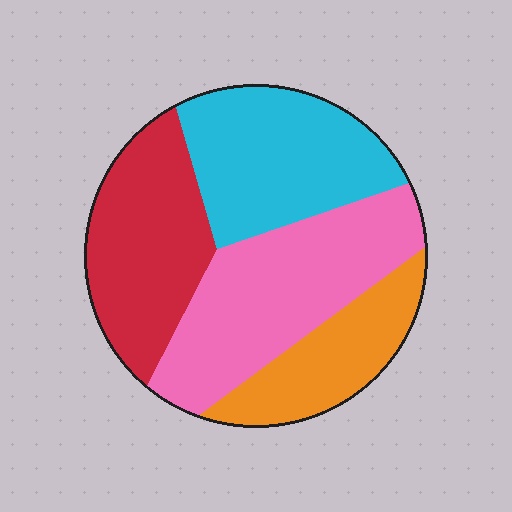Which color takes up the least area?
Orange, at roughly 15%.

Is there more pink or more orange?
Pink.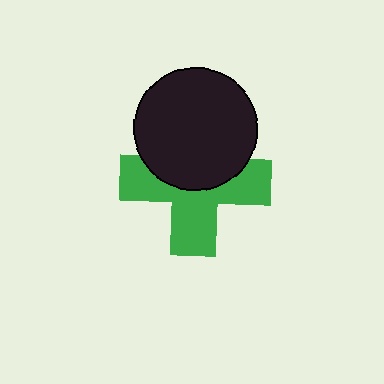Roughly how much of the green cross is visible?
About half of it is visible (roughly 57%).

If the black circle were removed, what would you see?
You would see the complete green cross.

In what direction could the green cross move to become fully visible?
The green cross could move down. That would shift it out from behind the black circle entirely.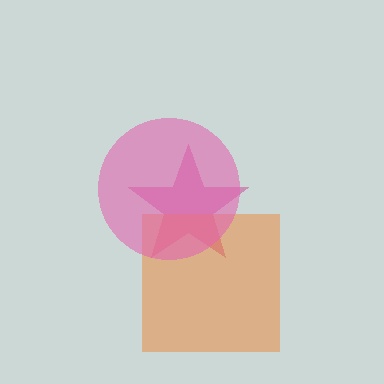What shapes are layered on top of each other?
The layered shapes are: a magenta star, an orange square, a pink circle.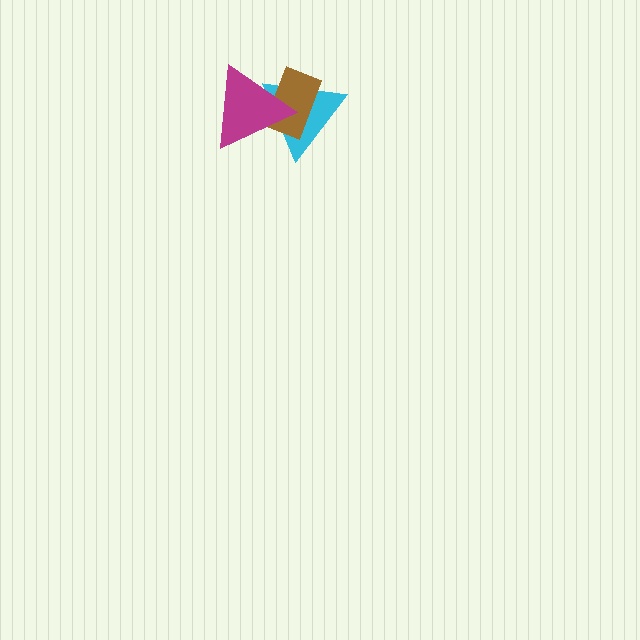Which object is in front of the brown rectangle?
The magenta triangle is in front of the brown rectangle.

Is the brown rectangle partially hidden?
Yes, it is partially covered by another shape.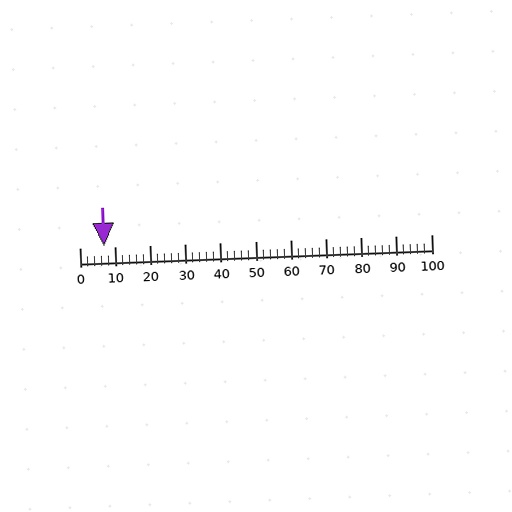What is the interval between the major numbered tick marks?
The major tick marks are spaced 10 units apart.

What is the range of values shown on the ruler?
The ruler shows values from 0 to 100.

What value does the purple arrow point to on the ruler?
The purple arrow points to approximately 7.